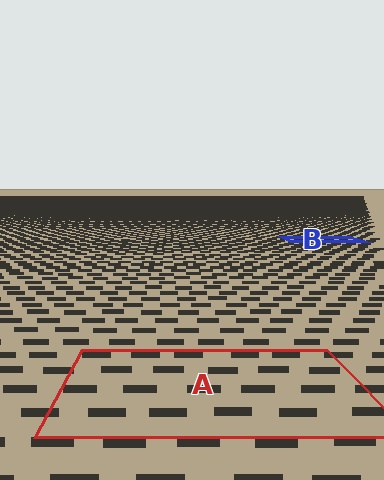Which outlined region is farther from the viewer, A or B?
Region B is farther from the viewer — the texture elements inside it appear smaller and more densely packed.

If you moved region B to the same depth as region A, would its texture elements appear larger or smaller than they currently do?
They would appear larger. At a closer depth, the same texture elements are projected at a bigger on-screen size.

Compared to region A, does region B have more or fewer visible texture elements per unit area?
Region B has more texture elements per unit area — they are packed more densely because it is farther away.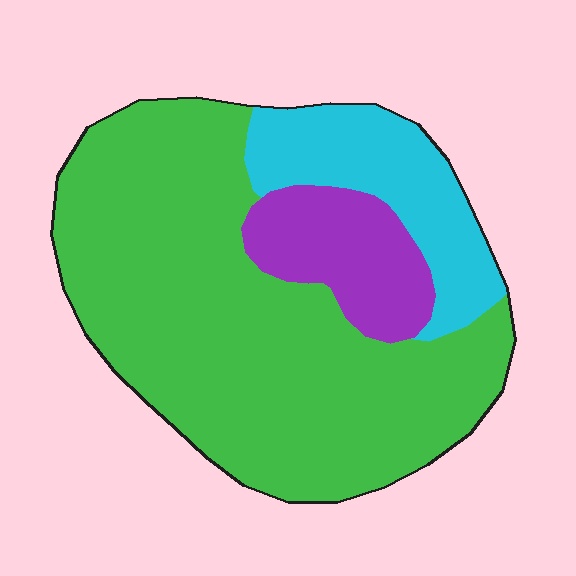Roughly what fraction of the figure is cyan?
Cyan covers roughly 20% of the figure.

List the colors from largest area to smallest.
From largest to smallest: green, cyan, purple.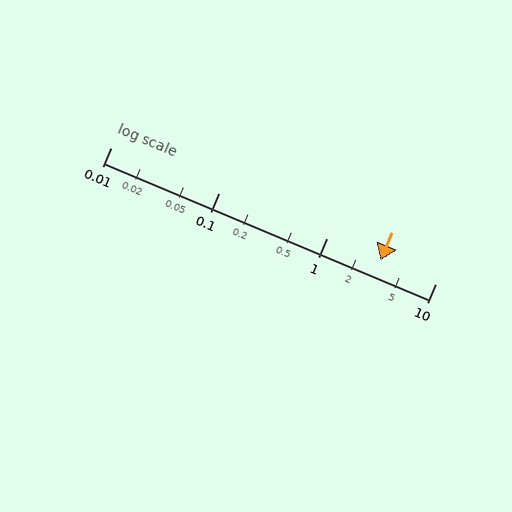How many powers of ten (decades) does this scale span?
The scale spans 3 decades, from 0.01 to 10.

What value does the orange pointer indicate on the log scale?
The pointer indicates approximately 3.1.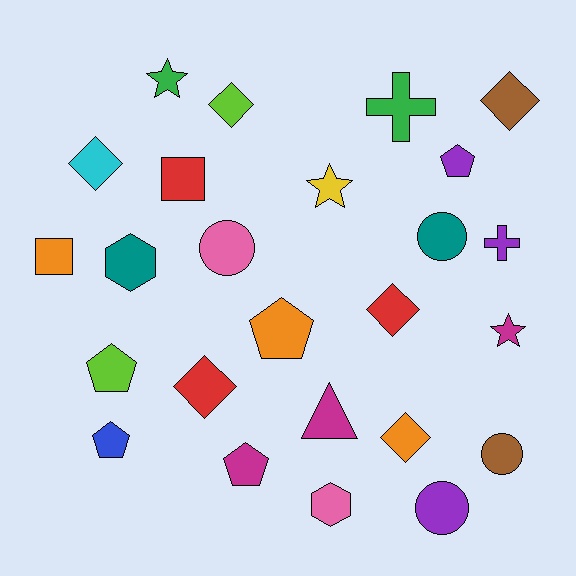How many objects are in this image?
There are 25 objects.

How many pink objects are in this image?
There are 2 pink objects.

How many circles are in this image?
There are 4 circles.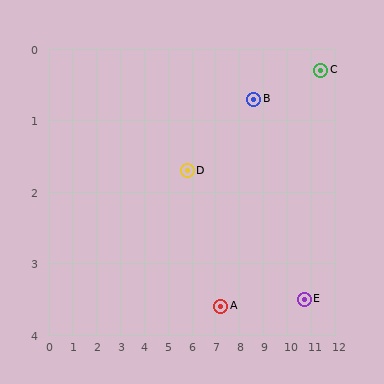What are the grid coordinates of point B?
Point B is at approximately (8.6, 0.7).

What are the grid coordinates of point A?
Point A is at approximately (7.2, 3.6).